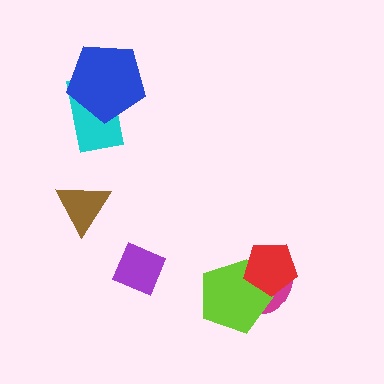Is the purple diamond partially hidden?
No, no other shape covers it.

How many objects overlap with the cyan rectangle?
1 object overlaps with the cyan rectangle.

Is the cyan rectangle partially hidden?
Yes, it is partially covered by another shape.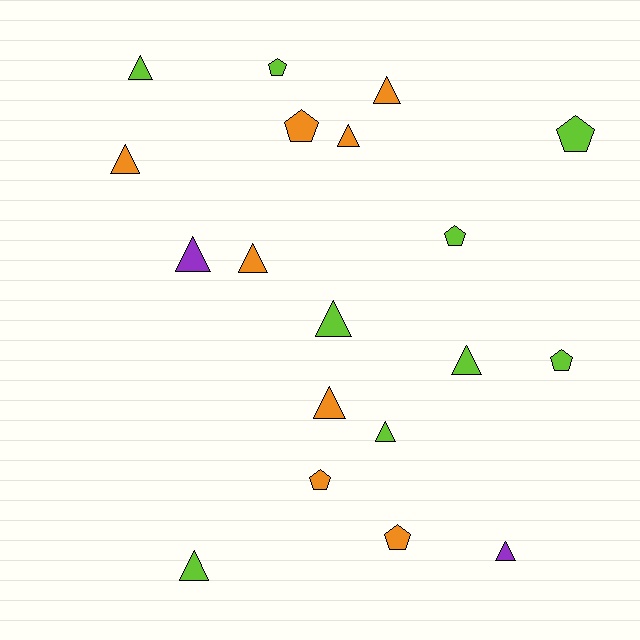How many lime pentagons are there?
There are 4 lime pentagons.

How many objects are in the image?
There are 19 objects.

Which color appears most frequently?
Lime, with 9 objects.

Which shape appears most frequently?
Triangle, with 12 objects.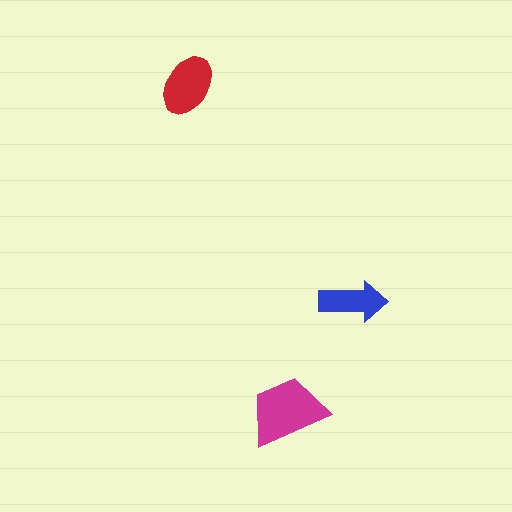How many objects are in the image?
There are 3 objects in the image.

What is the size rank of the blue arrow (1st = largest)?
3rd.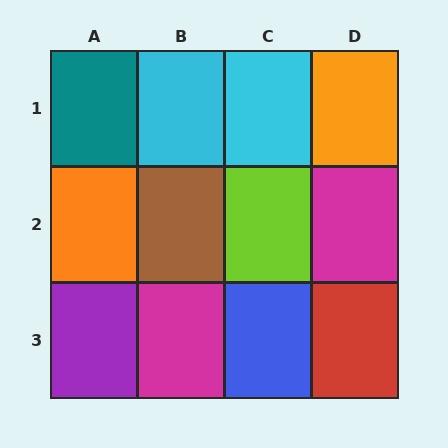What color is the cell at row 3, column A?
Purple.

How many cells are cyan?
2 cells are cyan.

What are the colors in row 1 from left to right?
Teal, cyan, cyan, orange.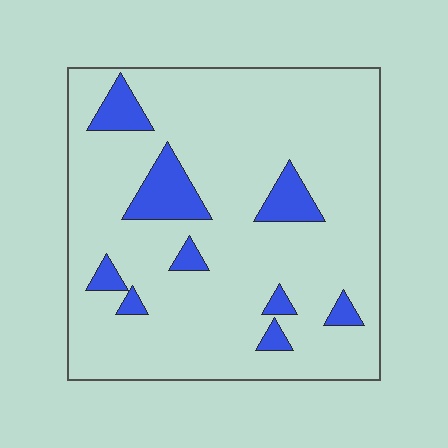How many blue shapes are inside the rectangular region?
9.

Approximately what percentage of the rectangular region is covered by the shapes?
Approximately 10%.